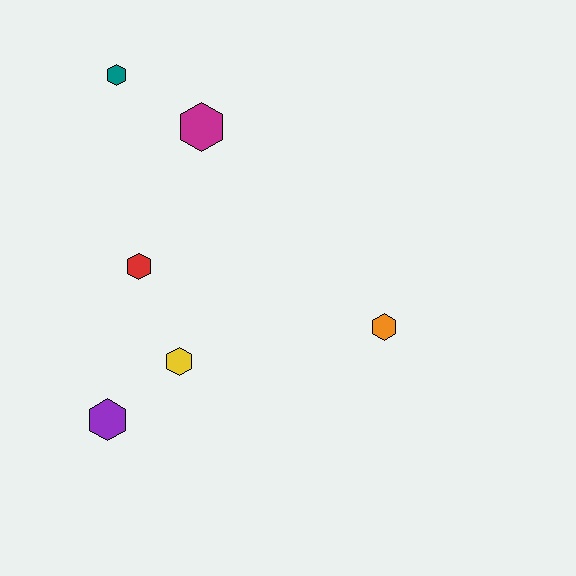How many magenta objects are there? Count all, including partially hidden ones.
There is 1 magenta object.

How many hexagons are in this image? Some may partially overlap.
There are 6 hexagons.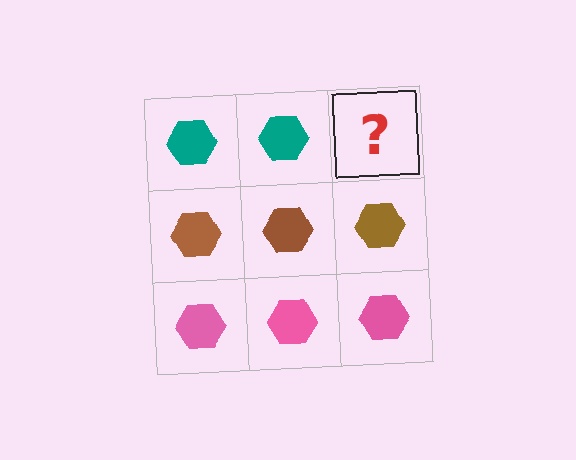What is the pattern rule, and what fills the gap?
The rule is that each row has a consistent color. The gap should be filled with a teal hexagon.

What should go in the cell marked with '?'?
The missing cell should contain a teal hexagon.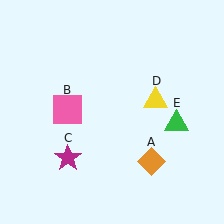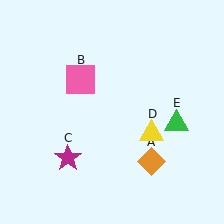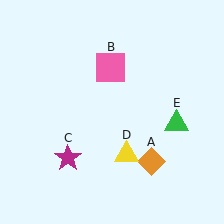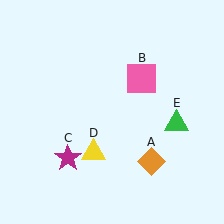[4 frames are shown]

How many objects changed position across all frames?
2 objects changed position: pink square (object B), yellow triangle (object D).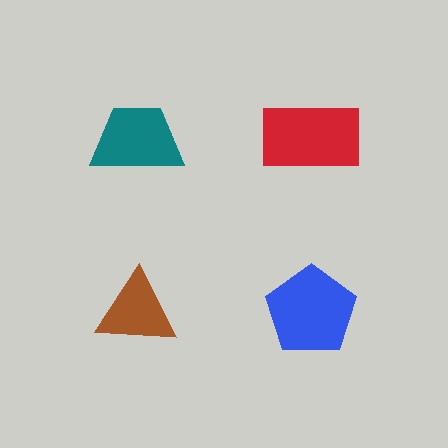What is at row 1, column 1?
A teal trapezoid.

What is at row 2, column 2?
A blue pentagon.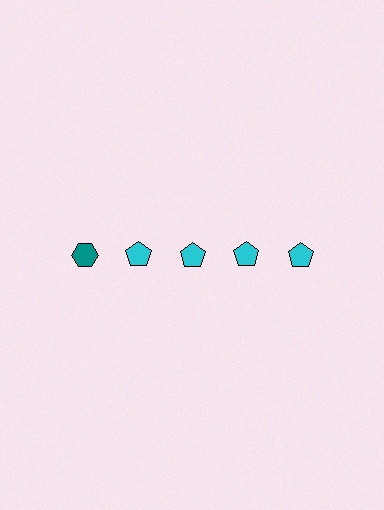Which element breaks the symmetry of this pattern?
The teal hexagon in the top row, leftmost column breaks the symmetry. All other shapes are cyan pentagons.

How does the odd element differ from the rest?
It differs in both color (teal instead of cyan) and shape (hexagon instead of pentagon).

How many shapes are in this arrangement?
There are 5 shapes arranged in a grid pattern.